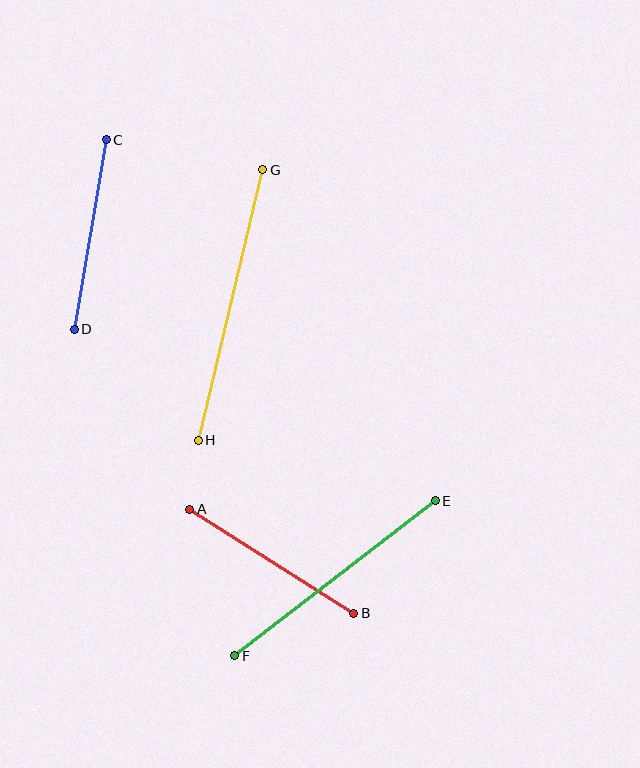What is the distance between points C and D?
The distance is approximately 192 pixels.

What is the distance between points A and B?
The distance is approximately 194 pixels.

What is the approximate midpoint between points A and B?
The midpoint is at approximately (272, 561) pixels.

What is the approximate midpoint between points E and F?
The midpoint is at approximately (335, 578) pixels.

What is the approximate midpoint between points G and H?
The midpoint is at approximately (231, 305) pixels.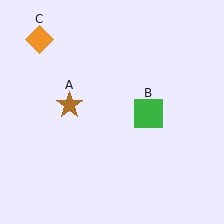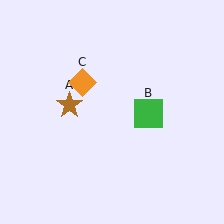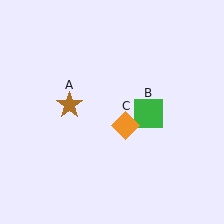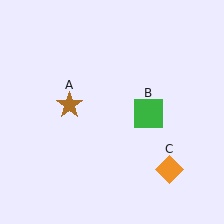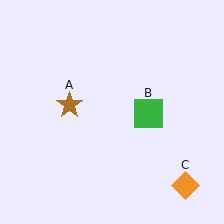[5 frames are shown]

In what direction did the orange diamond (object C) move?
The orange diamond (object C) moved down and to the right.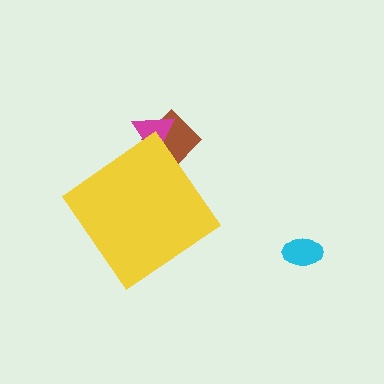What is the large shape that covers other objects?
A yellow diamond.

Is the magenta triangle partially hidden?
Yes, the magenta triangle is partially hidden behind the yellow diamond.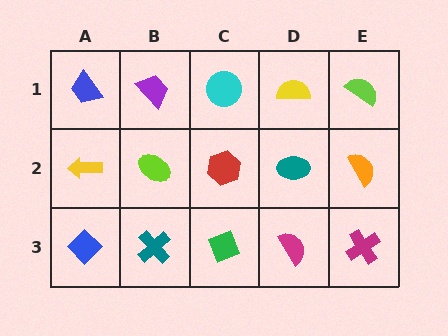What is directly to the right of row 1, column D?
A lime semicircle.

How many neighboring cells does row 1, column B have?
3.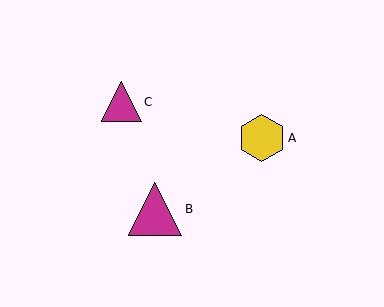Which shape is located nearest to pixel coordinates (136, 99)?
The magenta triangle (labeled C) at (121, 102) is nearest to that location.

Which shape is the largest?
The magenta triangle (labeled B) is the largest.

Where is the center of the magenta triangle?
The center of the magenta triangle is at (121, 102).